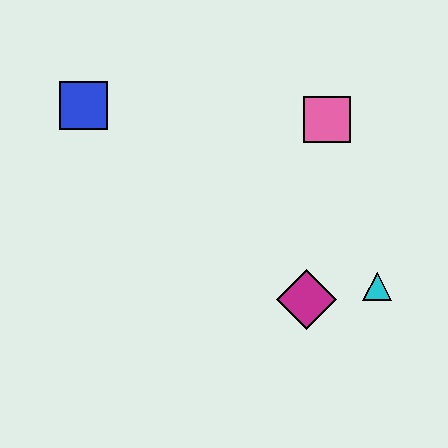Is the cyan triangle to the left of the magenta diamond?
No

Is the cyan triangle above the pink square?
No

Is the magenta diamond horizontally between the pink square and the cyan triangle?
No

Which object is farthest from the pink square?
The blue square is farthest from the pink square.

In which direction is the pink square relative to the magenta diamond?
The pink square is above the magenta diamond.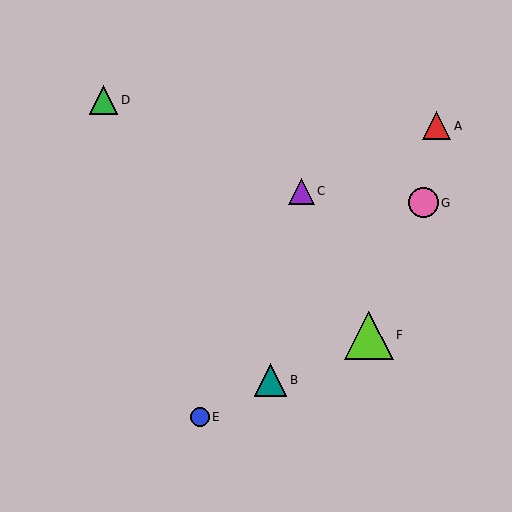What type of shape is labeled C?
Shape C is a purple triangle.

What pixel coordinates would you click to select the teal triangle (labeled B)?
Click at (271, 380) to select the teal triangle B.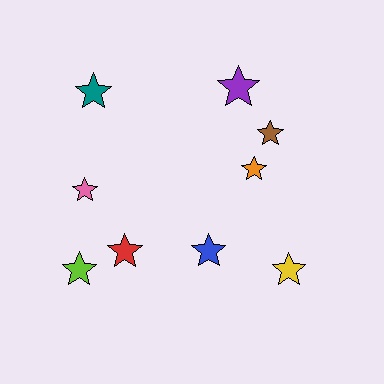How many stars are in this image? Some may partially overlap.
There are 9 stars.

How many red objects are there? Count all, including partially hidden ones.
There is 1 red object.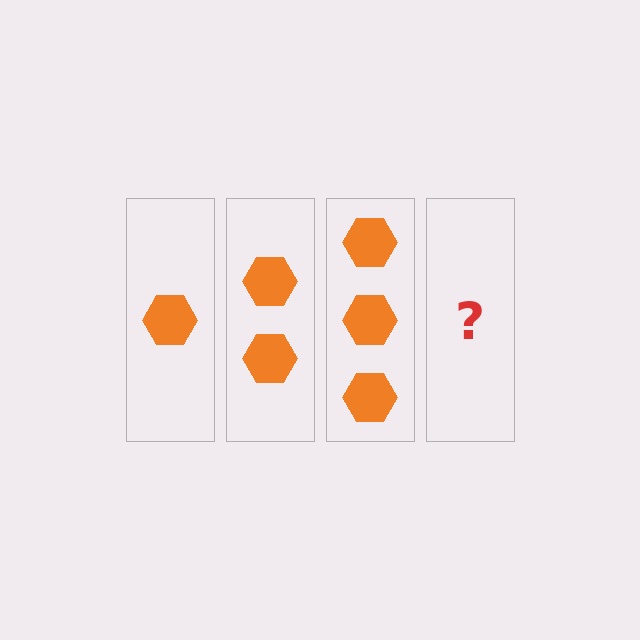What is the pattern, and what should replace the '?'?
The pattern is that each step adds one more hexagon. The '?' should be 4 hexagons.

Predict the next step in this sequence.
The next step is 4 hexagons.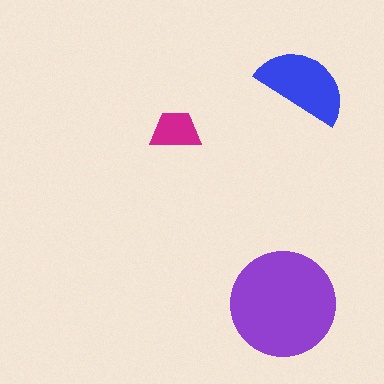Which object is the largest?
The purple circle.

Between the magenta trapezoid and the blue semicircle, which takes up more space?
The blue semicircle.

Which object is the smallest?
The magenta trapezoid.